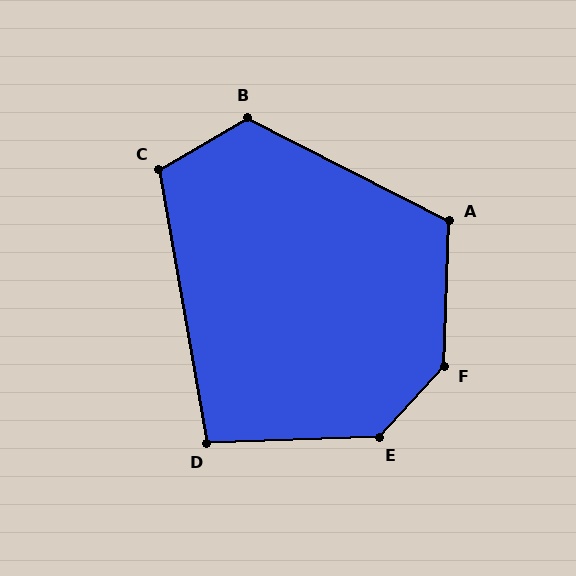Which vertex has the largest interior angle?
F, at approximately 139 degrees.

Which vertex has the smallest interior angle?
D, at approximately 98 degrees.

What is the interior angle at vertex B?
Approximately 123 degrees (obtuse).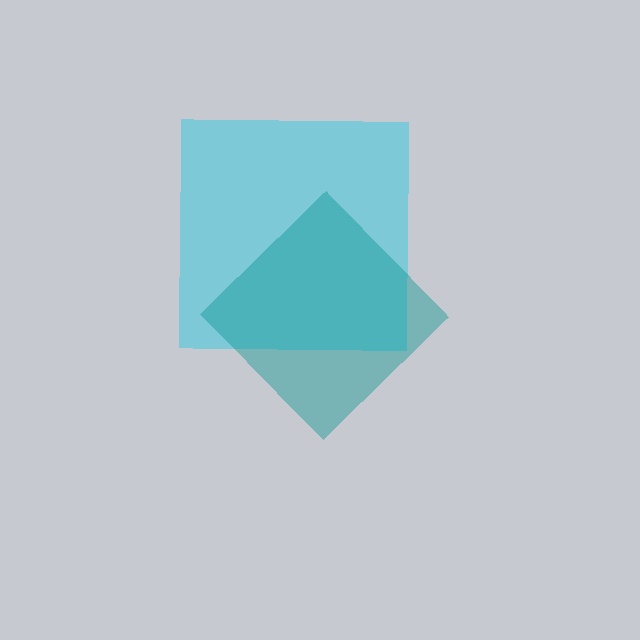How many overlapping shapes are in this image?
There are 2 overlapping shapes in the image.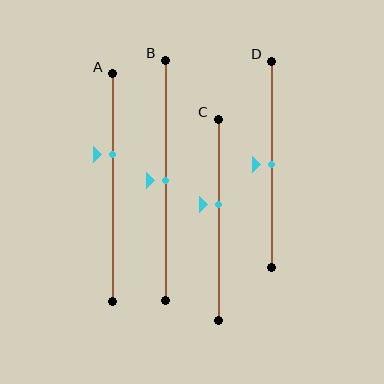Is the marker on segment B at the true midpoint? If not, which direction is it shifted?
Yes, the marker on segment B is at the true midpoint.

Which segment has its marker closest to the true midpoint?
Segment B has its marker closest to the true midpoint.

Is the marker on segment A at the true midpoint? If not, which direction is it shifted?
No, the marker on segment A is shifted upward by about 14% of the segment length.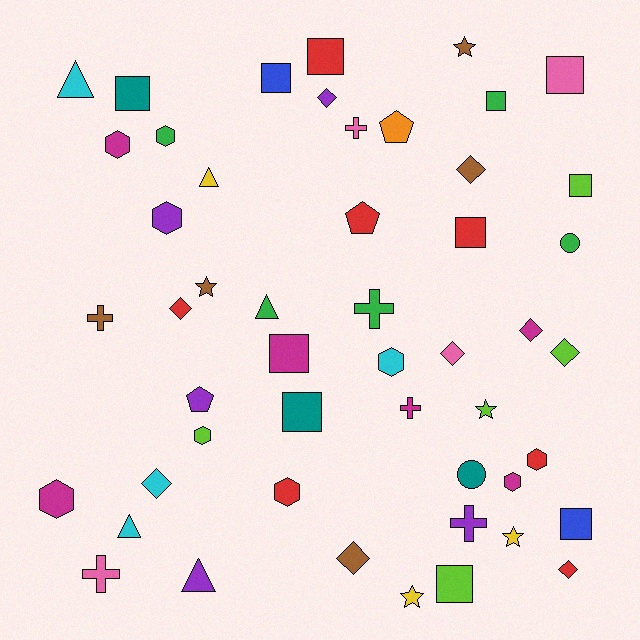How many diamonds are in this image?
There are 9 diamonds.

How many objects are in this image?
There are 50 objects.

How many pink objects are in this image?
There are 4 pink objects.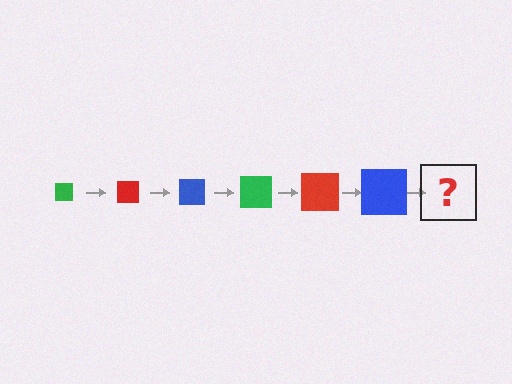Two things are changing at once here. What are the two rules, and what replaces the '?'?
The two rules are that the square grows larger each step and the color cycles through green, red, and blue. The '?' should be a green square, larger than the previous one.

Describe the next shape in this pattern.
It should be a green square, larger than the previous one.